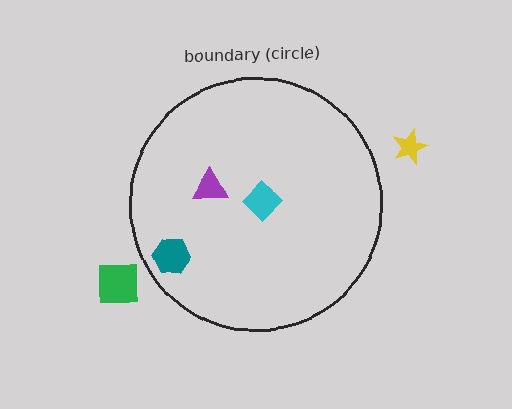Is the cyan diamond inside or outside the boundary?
Inside.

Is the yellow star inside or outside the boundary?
Outside.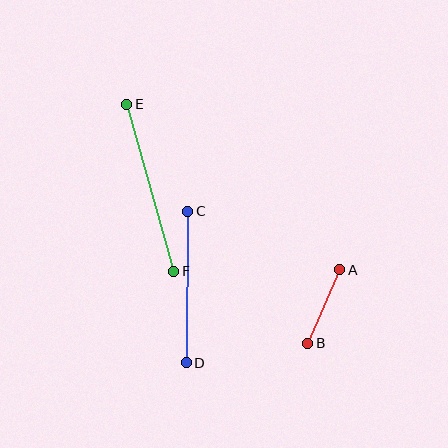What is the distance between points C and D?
The distance is approximately 151 pixels.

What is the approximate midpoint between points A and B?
The midpoint is at approximately (324, 307) pixels.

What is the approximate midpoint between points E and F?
The midpoint is at approximately (150, 188) pixels.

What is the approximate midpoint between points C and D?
The midpoint is at approximately (187, 287) pixels.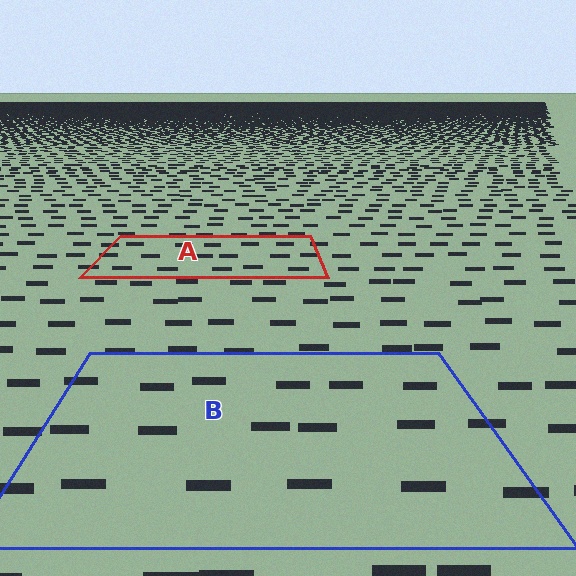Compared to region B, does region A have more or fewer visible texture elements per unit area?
Region A has more texture elements per unit area — they are packed more densely because it is farther away.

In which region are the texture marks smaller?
The texture marks are smaller in region A, because it is farther away.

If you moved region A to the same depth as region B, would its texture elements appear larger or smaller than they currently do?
They would appear larger. At a closer depth, the same texture elements are projected at a bigger on-screen size.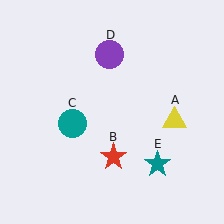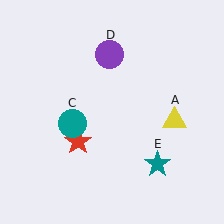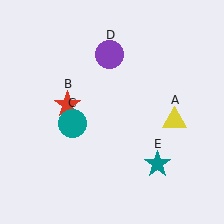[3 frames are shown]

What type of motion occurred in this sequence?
The red star (object B) rotated clockwise around the center of the scene.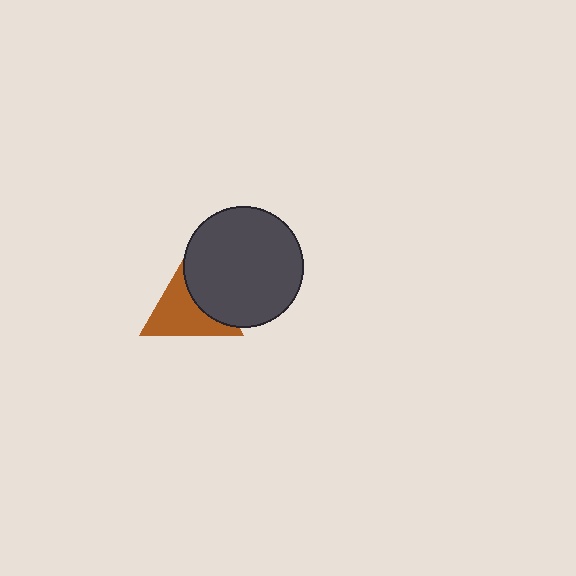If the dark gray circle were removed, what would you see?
You would see the complete brown triangle.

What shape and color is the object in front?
The object in front is a dark gray circle.